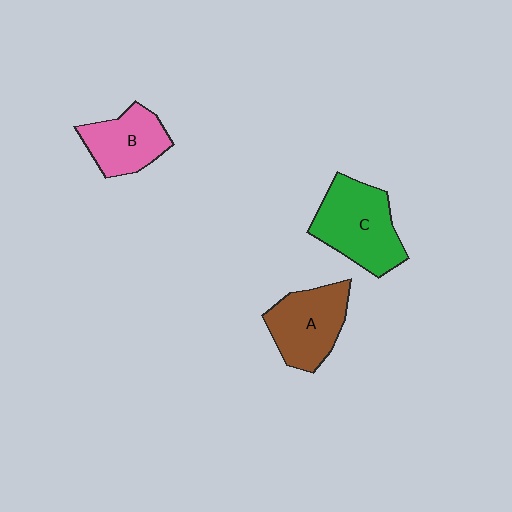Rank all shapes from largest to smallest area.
From largest to smallest: C (green), A (brown), B (pink).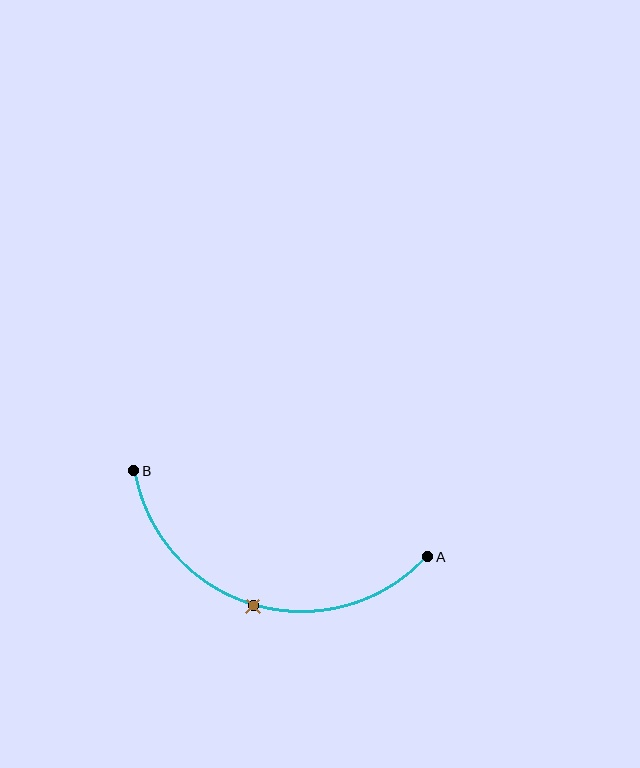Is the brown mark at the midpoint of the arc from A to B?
Yes. The brown mark lies on the arc at equal arc-length from both A and B — it is the arc midpoint.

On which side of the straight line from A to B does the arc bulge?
The arc bulges below the straight line connecting A and B.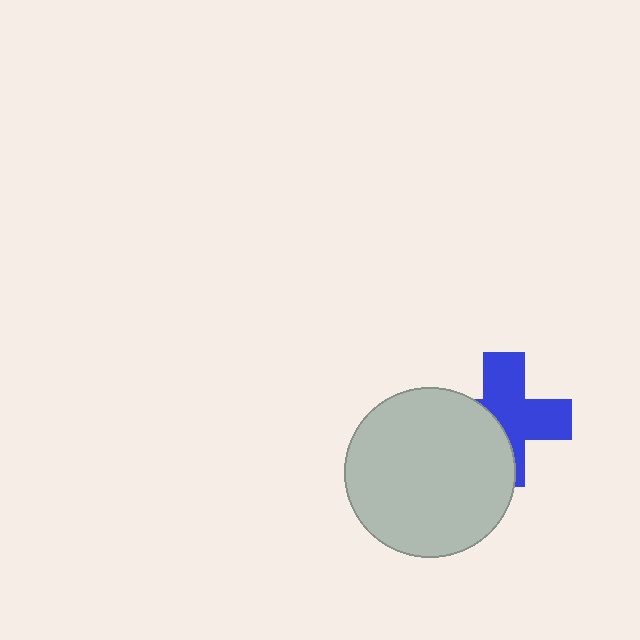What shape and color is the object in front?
The object in front is a light gray circle.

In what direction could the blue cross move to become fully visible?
The blue cross could move right. That would shift it out from behind the light gray circle entirely.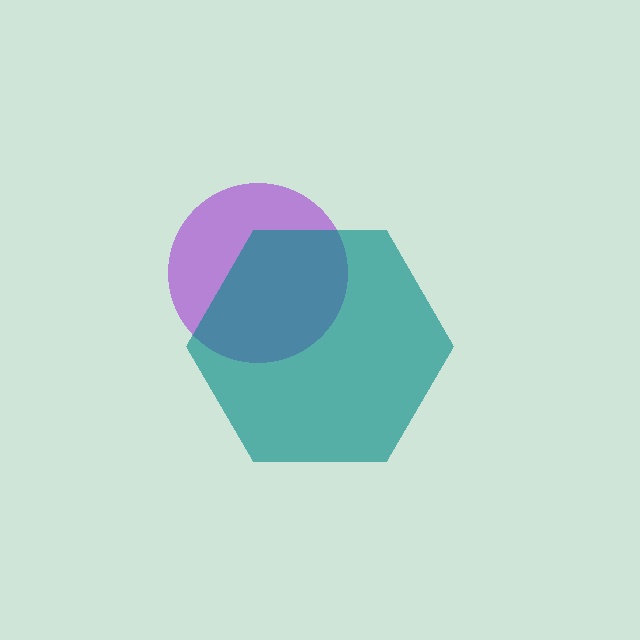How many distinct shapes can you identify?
There are 2 distinct shapes: a purple circle, a teal hexagon.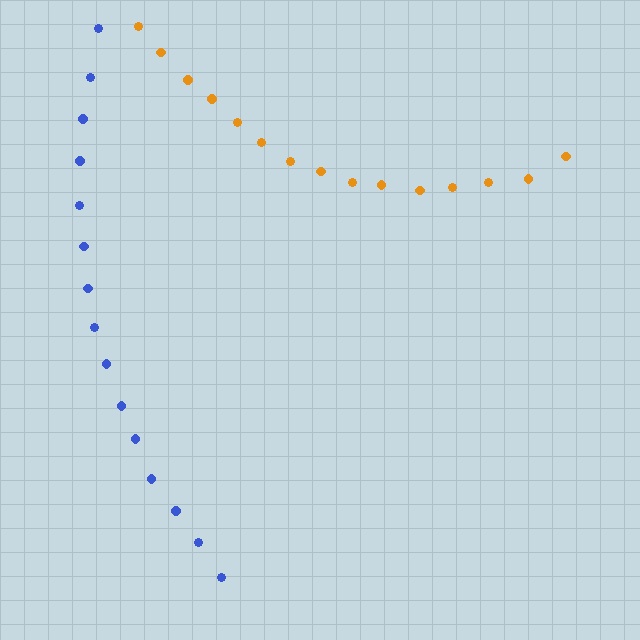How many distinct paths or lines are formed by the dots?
There are 2 distinct paths.